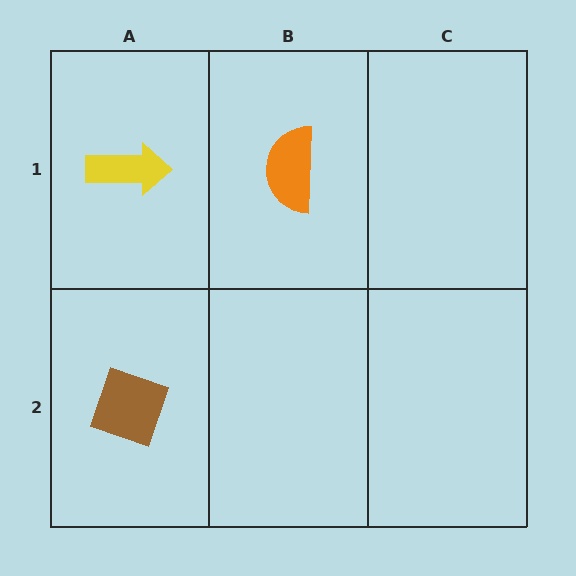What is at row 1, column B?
An orange semicircle.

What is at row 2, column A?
A brown diamond.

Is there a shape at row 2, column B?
No, that cell is empty.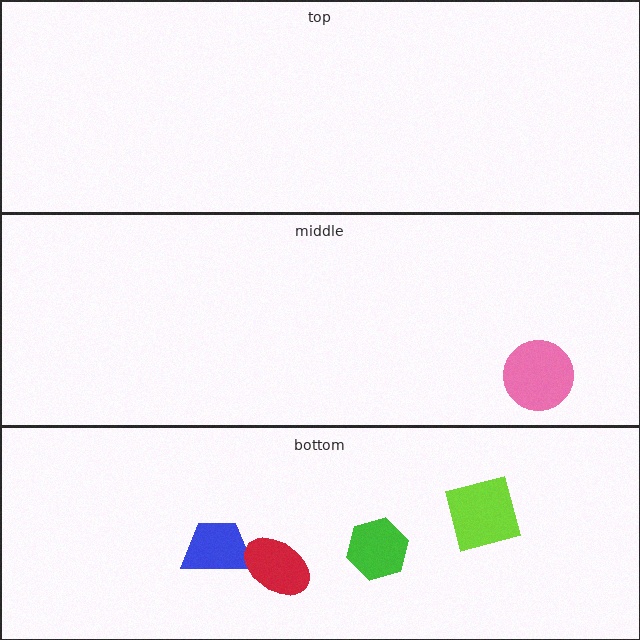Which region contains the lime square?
The bottom region.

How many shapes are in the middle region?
1.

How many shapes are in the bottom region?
4.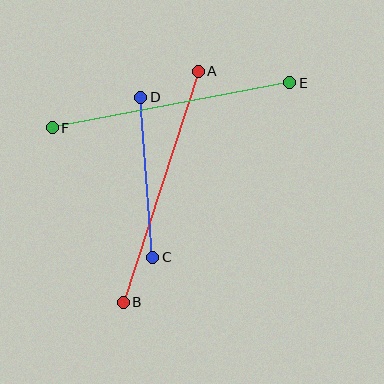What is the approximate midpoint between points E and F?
The midpoint is at approximately (171, 105) pixels.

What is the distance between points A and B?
The distance is approximately 242 pixels.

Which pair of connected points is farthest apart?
Points A and B are farthest apart.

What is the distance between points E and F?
The distance is approximately 242 pixels.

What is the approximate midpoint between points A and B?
The midpoint is at approximately (161, 187) pixels.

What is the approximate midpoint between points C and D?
The midpoint is at approximately (147, 177) pixels.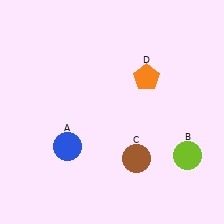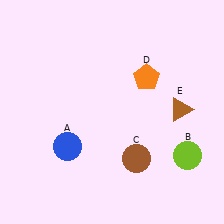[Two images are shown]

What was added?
A brown triangle (E) was added in Image 2.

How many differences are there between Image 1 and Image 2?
There is 1 difference between the two images.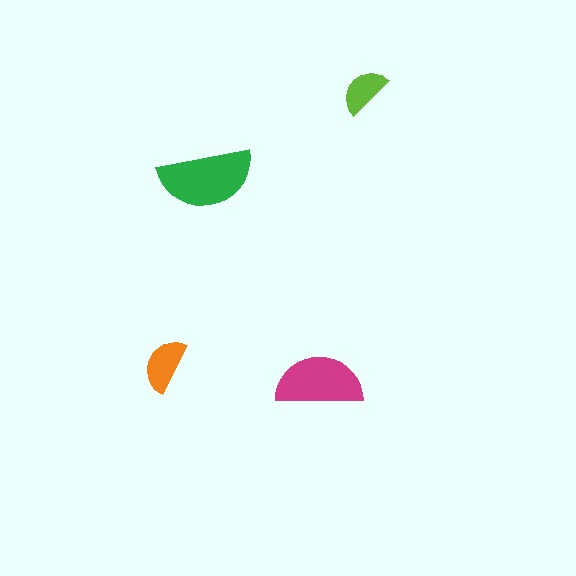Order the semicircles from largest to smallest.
the green one, the magenta one, the orange one, the lime one.